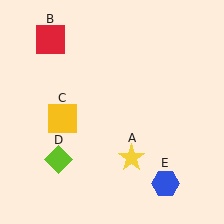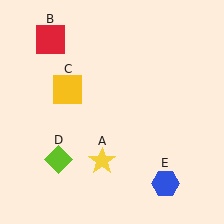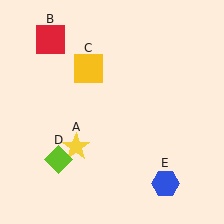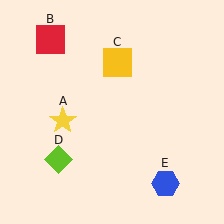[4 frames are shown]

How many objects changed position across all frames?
2 objects changed position: yellow star (object A), yellow square (object C).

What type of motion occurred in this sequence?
The yellow star (object A), yellow square (object C) rotated clockwise around the center of the scene.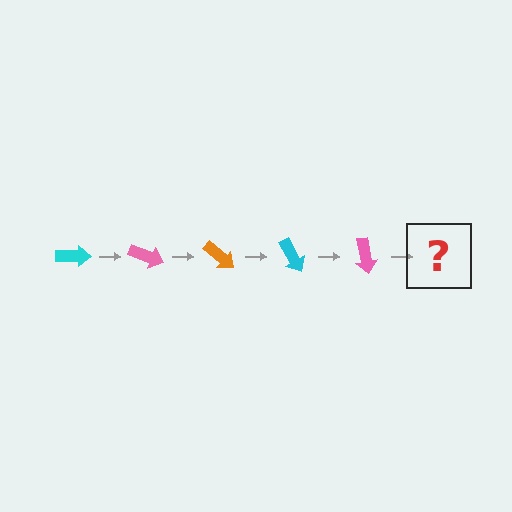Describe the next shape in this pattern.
It should be an orange arrow, rotated 100 degrees from the start.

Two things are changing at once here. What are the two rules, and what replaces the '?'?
The two rules are that it rotates 20 degrees each step and the color cycles through cyan, pink, and orange. The '?' should be an orange arrow, rotated 100 degrees from the start.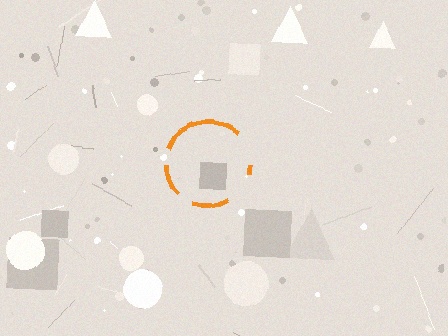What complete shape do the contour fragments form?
The contour fragments form a circle.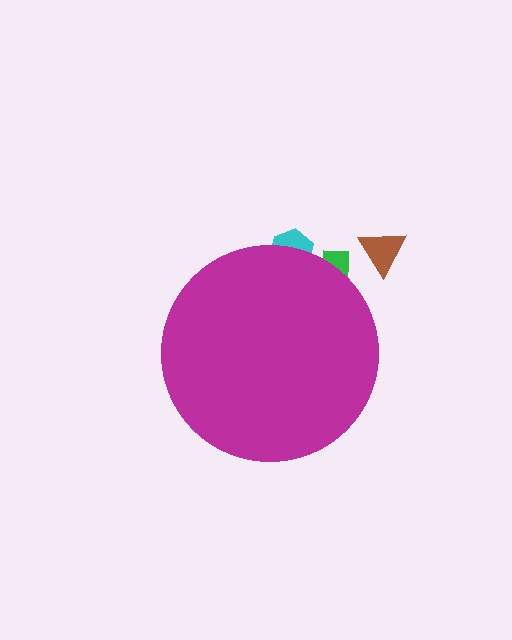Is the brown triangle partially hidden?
No, the brown triangle is fully visible.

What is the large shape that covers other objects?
A magenta circle.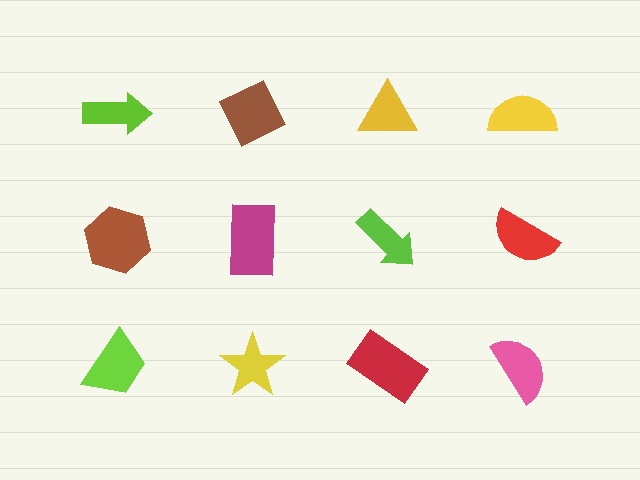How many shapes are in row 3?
4 shapes.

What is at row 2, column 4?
A red semicircle.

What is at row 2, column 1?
A brown hexagon.